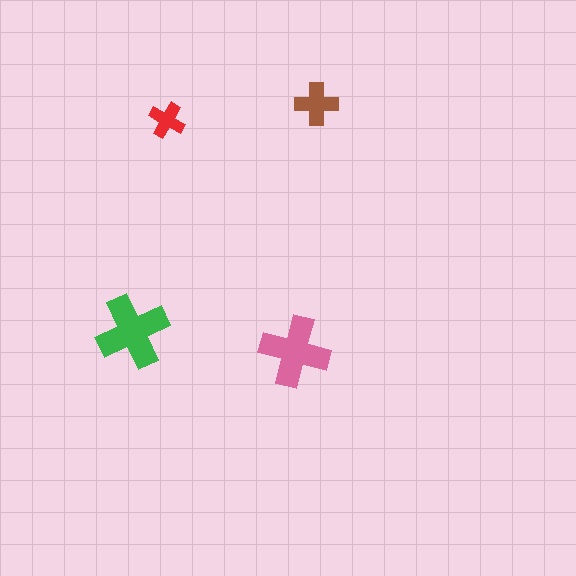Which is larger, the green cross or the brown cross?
The green one.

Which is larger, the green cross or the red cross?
The green one.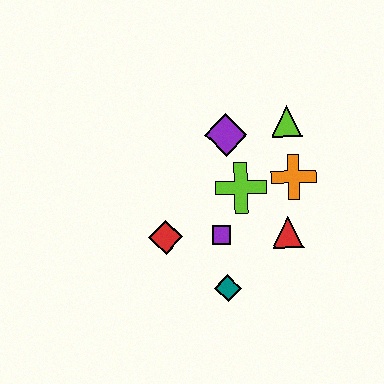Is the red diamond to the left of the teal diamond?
Yes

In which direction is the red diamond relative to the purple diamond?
The red diamond is below the purple diamond.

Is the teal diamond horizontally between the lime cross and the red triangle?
No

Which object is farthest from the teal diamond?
The lime triangle is farthest from the teal diamond.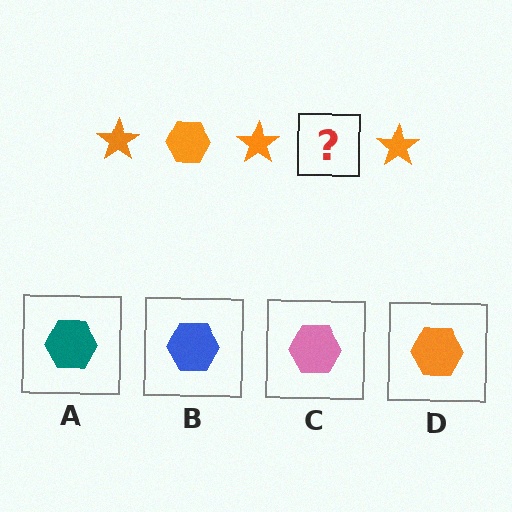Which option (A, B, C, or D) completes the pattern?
D.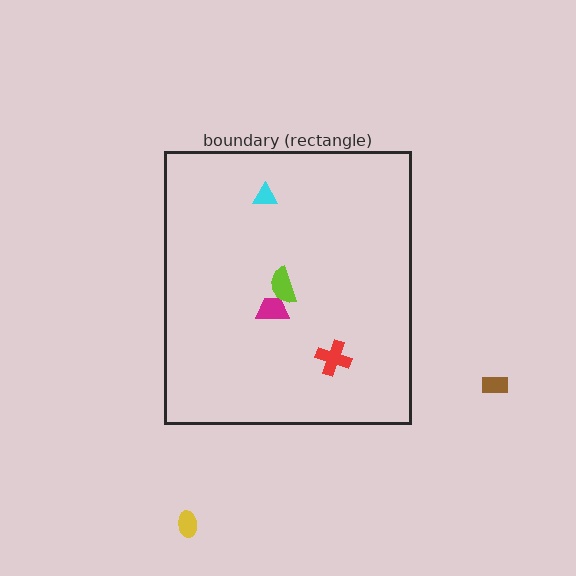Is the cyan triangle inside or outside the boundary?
Inside.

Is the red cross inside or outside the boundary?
Inside.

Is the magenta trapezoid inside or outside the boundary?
Inside.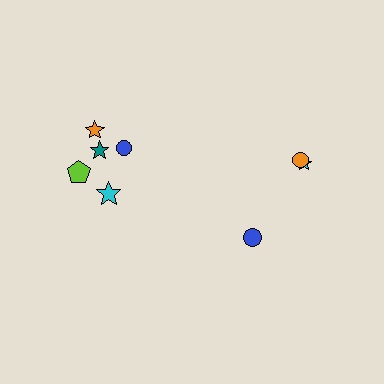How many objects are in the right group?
There are 3 objects.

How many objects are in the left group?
There are 5 objects.